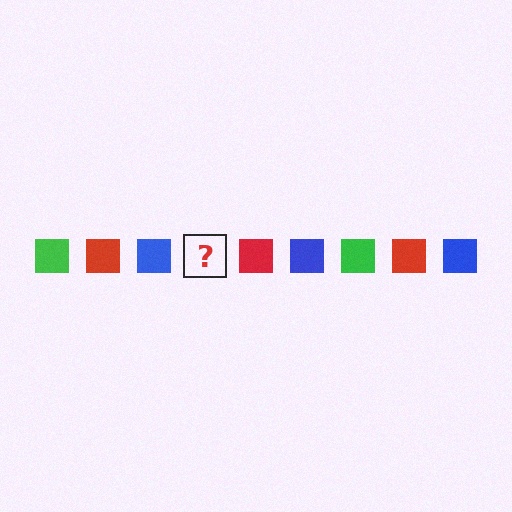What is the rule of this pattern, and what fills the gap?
The rule is that the pattern cycles through green, red, blue squares. The gap should be filled with a green square.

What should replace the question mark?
The question mark should be replaced with a green square.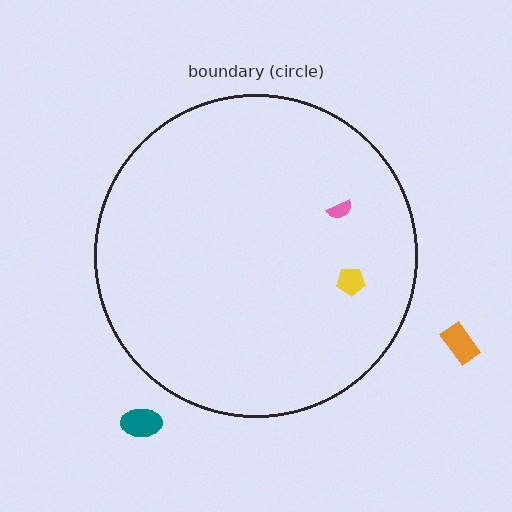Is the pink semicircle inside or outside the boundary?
Inside.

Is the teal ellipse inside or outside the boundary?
Outside.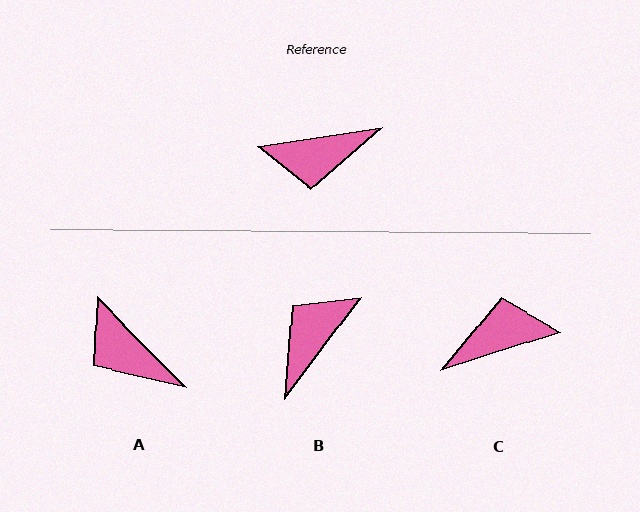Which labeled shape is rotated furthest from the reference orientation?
C, about 170 degrees away.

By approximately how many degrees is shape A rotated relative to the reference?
Approximately 54 degrees clockwise.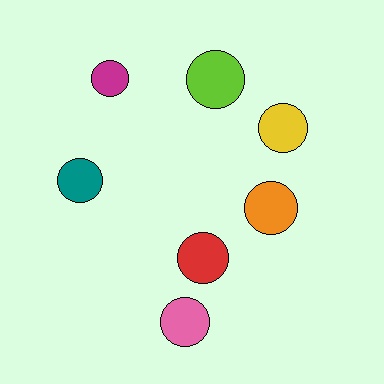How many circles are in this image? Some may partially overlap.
There are 7 circles.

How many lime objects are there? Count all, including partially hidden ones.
There is 1 lime object.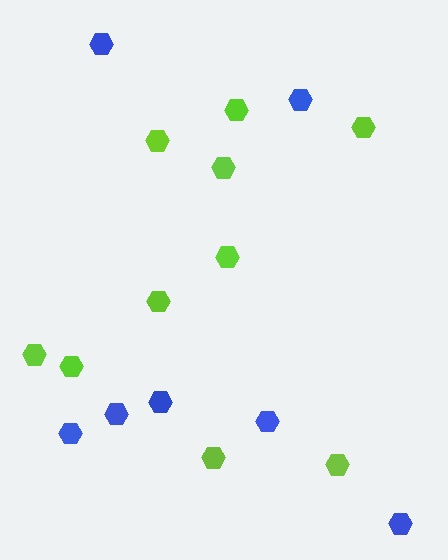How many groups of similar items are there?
There are 2 groups: one group of blue hexagons (7) and one group of lime hexagons (10).